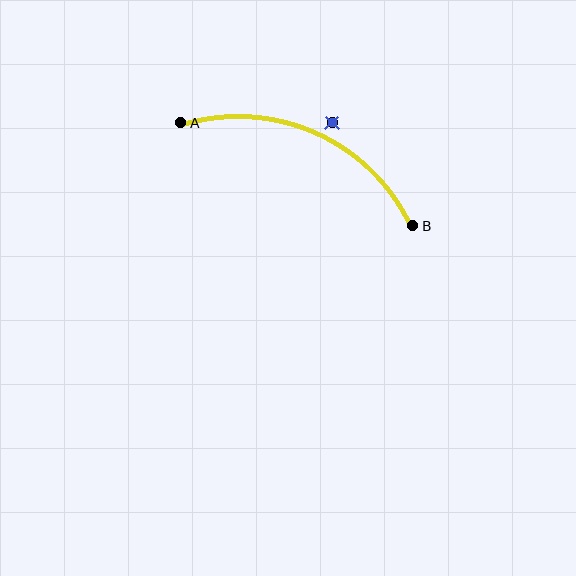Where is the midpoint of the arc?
The arc midpoint is the point on the curve farthest from the straight line joining A and B. It sits above that line.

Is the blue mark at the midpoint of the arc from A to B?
No — the blue mark does not lie on the arc at all. It sits slightly outside the curve.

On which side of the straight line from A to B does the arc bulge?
The arc bulges above the straight line connecting A and B.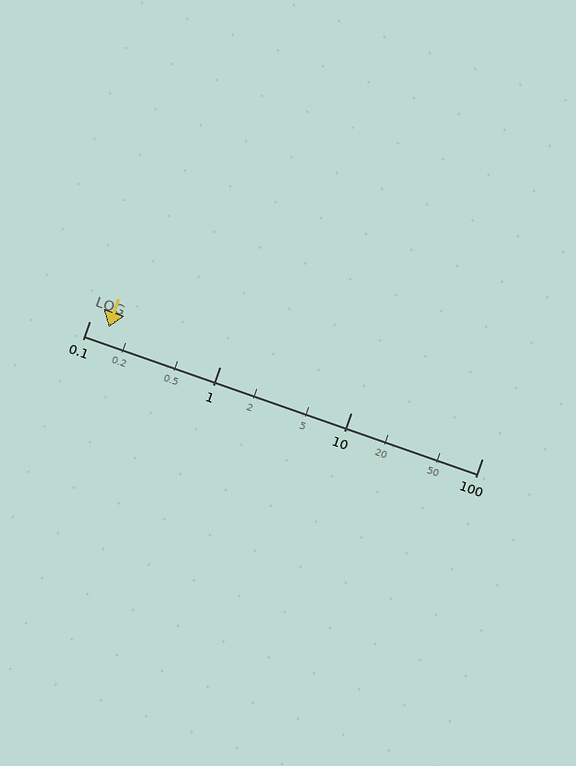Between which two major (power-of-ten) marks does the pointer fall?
The pointer is between 0.1 and 1.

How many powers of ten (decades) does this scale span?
The scale spans 3 decades, from 0.1 to 100.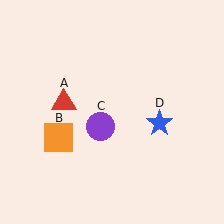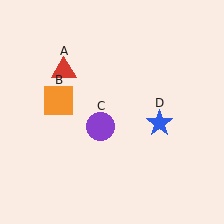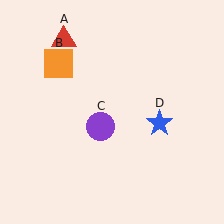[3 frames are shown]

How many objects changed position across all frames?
2 objects changed position: red triangle (object A), orange square (object B).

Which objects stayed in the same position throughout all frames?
Purple circle (object C) and blue star (object D) remained stationary.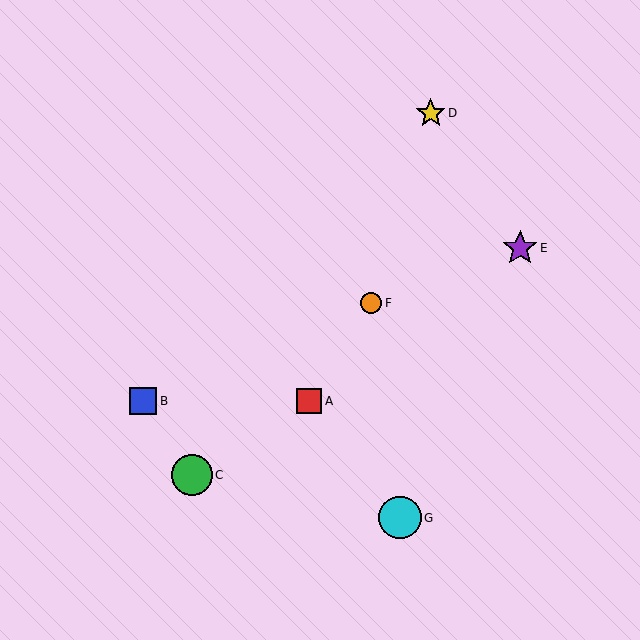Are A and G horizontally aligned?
No, A is at y≈401 and G is at y≈518.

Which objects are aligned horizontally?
Objects A, B are aligned horizontally.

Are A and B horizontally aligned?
Yes, both are at y≈401.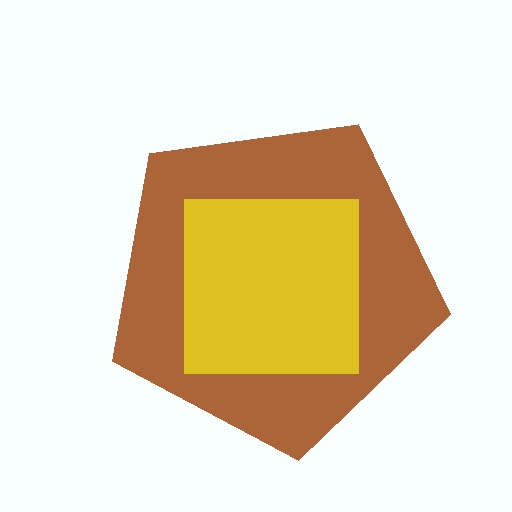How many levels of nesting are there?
2.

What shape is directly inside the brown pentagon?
The yellow square.